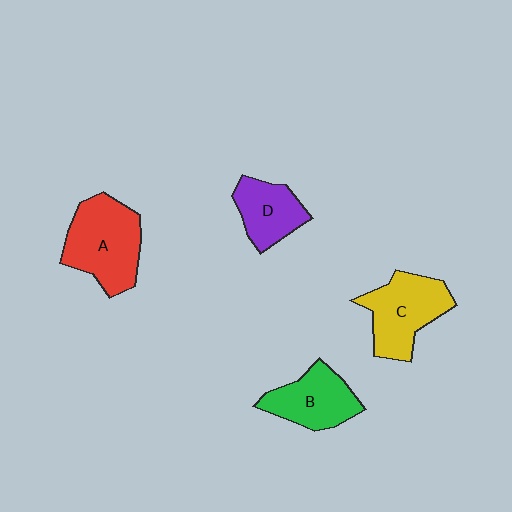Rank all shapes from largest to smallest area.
From largest to smallest: A (red), C (yellow), B (green), D (purple).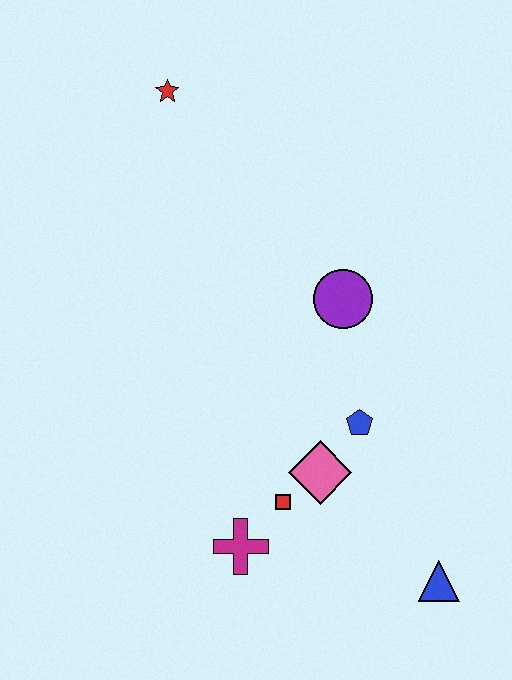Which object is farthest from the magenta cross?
The red star is farthest from the magenta cross.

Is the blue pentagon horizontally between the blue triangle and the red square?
Yes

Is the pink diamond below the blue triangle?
No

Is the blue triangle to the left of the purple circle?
No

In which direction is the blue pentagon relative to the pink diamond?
The blue pentagon is above the pink diamond.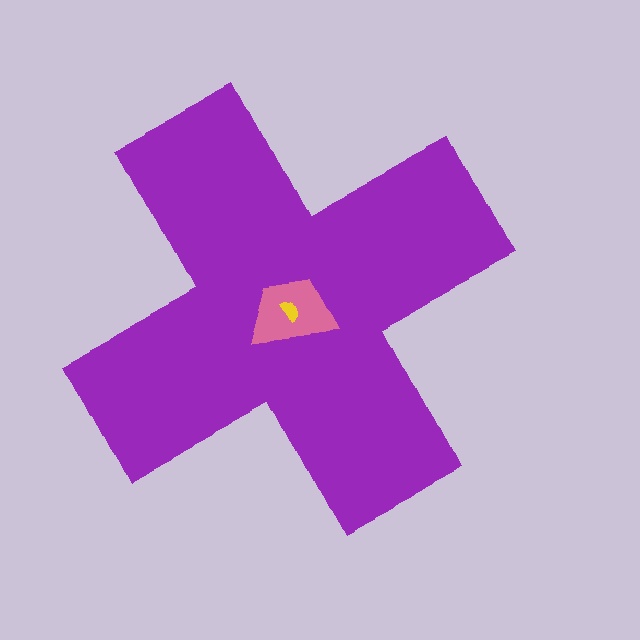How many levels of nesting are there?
3.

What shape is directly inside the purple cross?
The pink trapezoid.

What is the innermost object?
The yellow semicircle.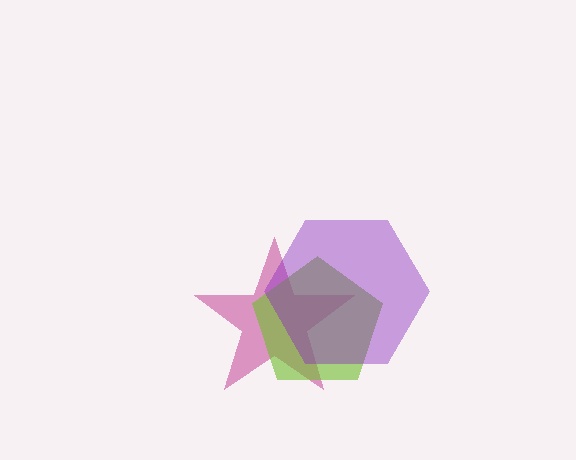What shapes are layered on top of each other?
The layered shapes are: a magenta star, a lime pentagon, a purple hexagon.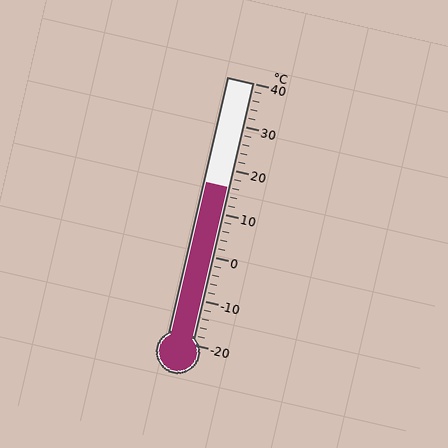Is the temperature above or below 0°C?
The temperature is above 0°C.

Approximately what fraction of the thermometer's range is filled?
The thermometer is filled to approximately 60% of its range.